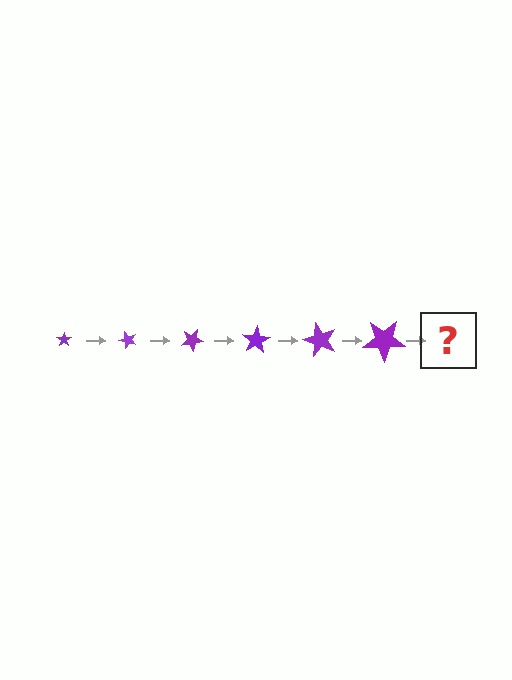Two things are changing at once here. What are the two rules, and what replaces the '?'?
The two rules are that the star grows larger each step and it rotates 50 degrees each step. The '?' should be a star, larger than the previous one and rotated 300 degrees from the start.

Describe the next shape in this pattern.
It should be a star, larger than the previous one and rotated 300 degrees from the start.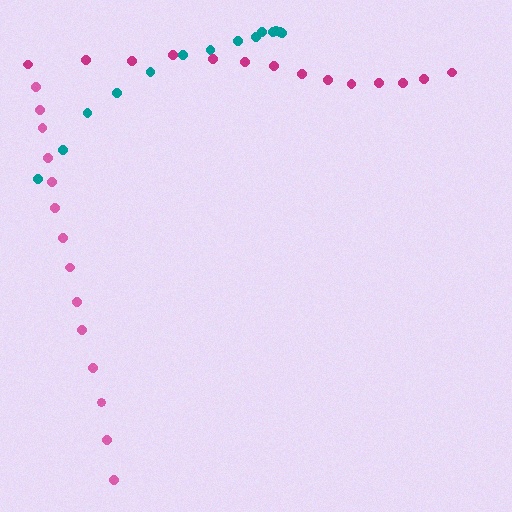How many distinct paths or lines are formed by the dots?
There are 3 distinct paths.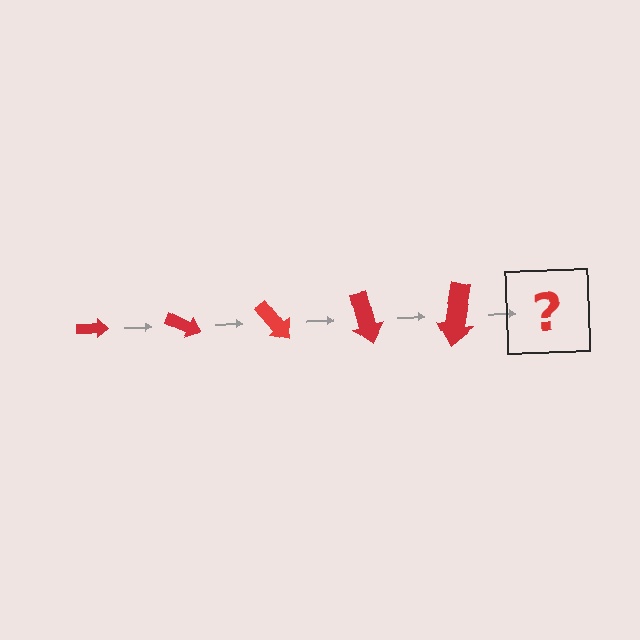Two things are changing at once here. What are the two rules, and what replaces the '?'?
The two rules are that the arrow grows larger each step and it rotates 25 degrees each step. The '?' should be an arrow, larger than the previous one and rotated 125 degrees from the start.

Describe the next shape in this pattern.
It should be an arrow, larger than the previous one and rotated 125 degrees from the start.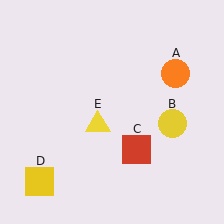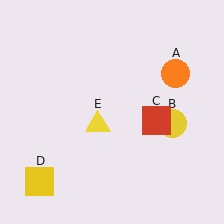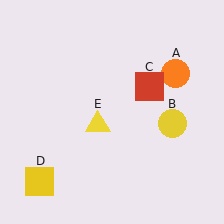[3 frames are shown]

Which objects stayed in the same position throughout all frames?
Orange circle (object A) and yellow circle (object B) and yellow square (object D) and yellow triangle (object E) remained stationary.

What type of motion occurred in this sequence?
The red square (object C) rotated counterclockwise around the center of the scene.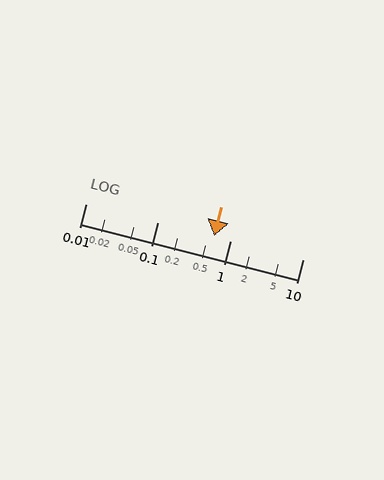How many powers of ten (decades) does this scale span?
The scale spans 3 decades, from 0.01 to 10.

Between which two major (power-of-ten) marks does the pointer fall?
The pointer is between 0.1 and 1.